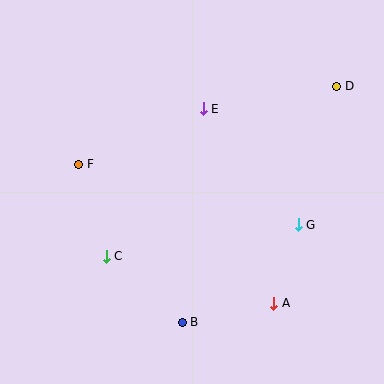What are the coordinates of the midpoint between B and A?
The midpoint between B and A is at (228, 313).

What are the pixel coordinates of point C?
Point C is at (106, 256).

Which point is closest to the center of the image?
Point E at (203, 109) is closest to the center.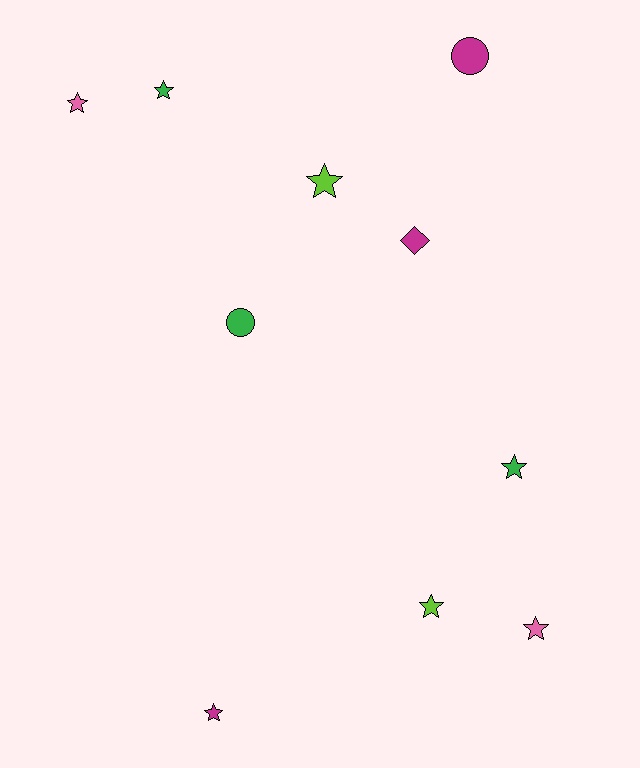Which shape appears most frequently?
Star, with 7 objects.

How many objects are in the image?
There are 10 objects.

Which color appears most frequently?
Magenta, with 3 objects.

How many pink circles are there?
There are no pink circles.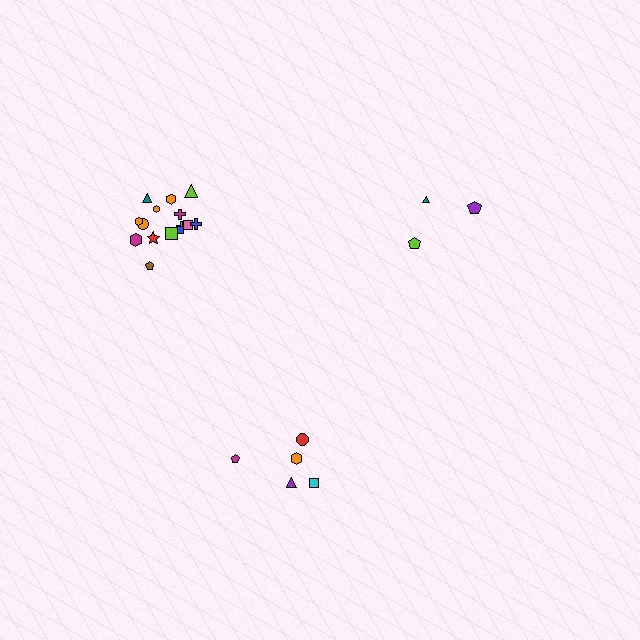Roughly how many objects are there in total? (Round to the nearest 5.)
Roughly 25 objects in total.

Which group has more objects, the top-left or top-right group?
The top-left group.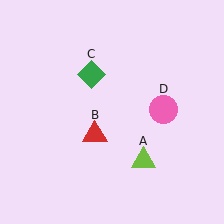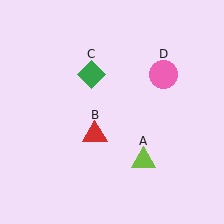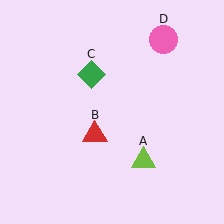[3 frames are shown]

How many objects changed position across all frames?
1 object changed position: pink circle (object D).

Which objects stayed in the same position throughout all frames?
Lime triangle (object A) and red triangle (object B) and green diamond (object C) remained stationary.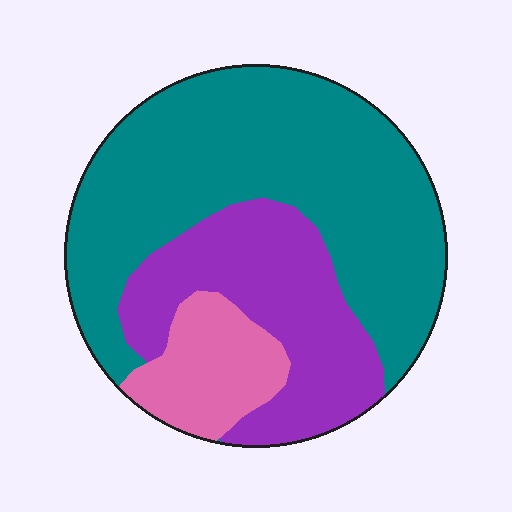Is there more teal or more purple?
Teal.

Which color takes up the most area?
Teal, at roughly 60%.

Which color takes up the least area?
Pink, at roughly 15%.